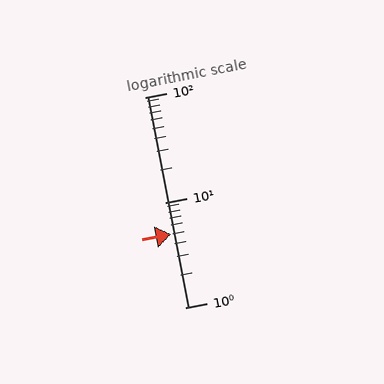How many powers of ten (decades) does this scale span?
The scale spans 2 decades, from 1 to 100.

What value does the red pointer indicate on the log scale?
The pointer indicates approximately 5.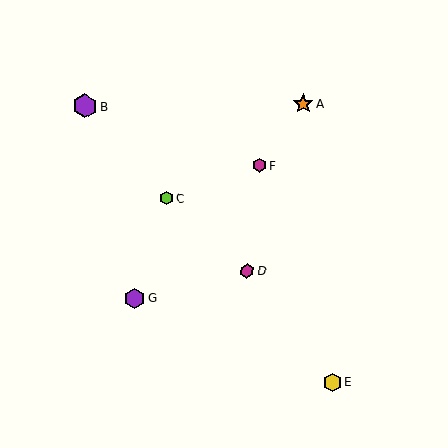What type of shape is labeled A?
Shape A is an orange star.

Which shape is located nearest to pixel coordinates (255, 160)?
The magenta hexagon (labeled F) at (259, 166) is nearest to that location.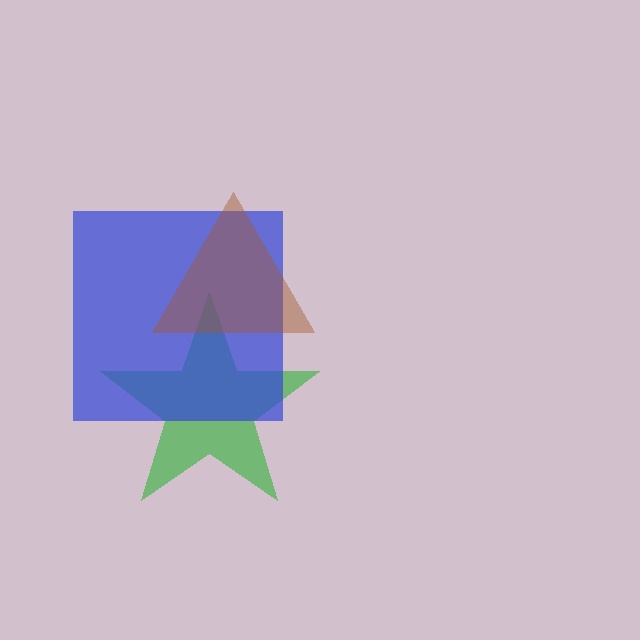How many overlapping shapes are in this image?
There are 3 overlapping shapes in the image.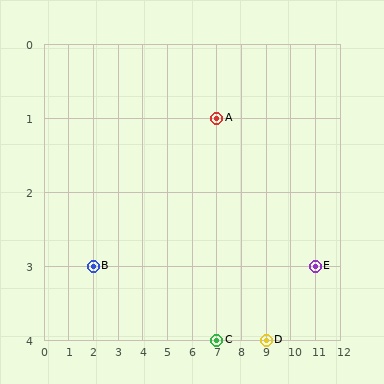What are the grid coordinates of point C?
Point C is at grid coordinates (7, 4).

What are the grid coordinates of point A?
Point A is at grid coordinates (7, 1).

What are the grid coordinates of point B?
Point B is at grid coordinates (2, 3).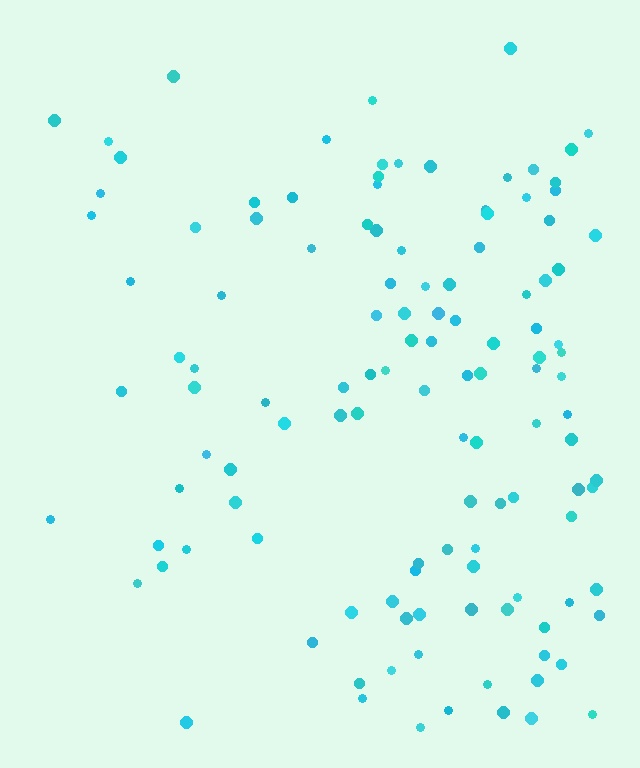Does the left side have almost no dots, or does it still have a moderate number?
Still a moderate number, just noticeably fewer than the right.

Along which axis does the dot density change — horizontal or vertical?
Horizontal.